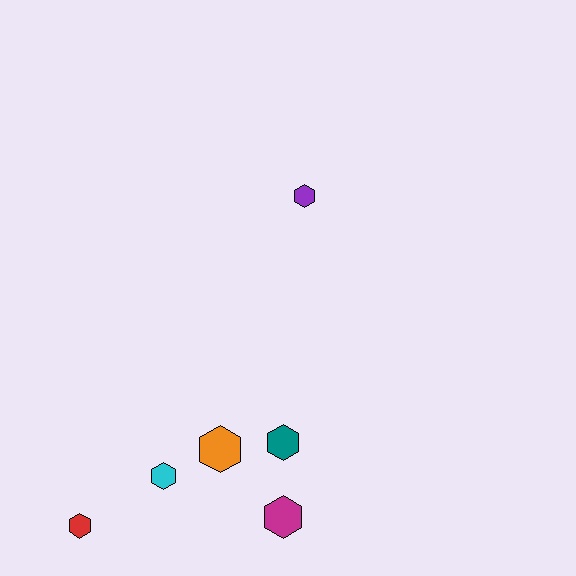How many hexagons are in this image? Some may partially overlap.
There are 6 hexagons.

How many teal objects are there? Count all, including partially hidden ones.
There is 1 teal object.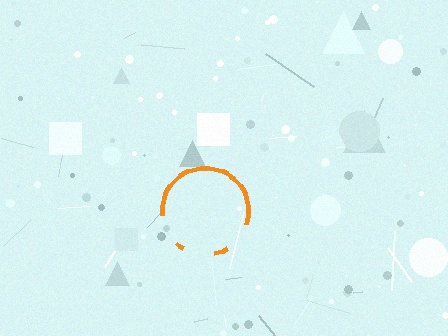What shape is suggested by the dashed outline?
The dashed outline suggests a circle.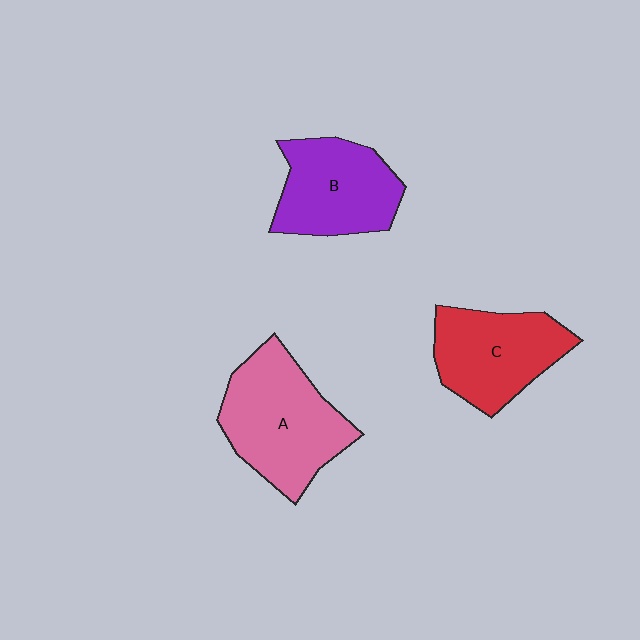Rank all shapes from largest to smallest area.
From largest to smallest: A (pink), C (red), B (purple).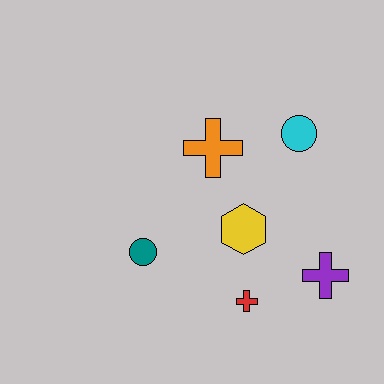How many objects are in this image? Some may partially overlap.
There are 6 objects.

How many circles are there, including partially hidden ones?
There are 2 circles.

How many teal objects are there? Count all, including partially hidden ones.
There is 1 teal object.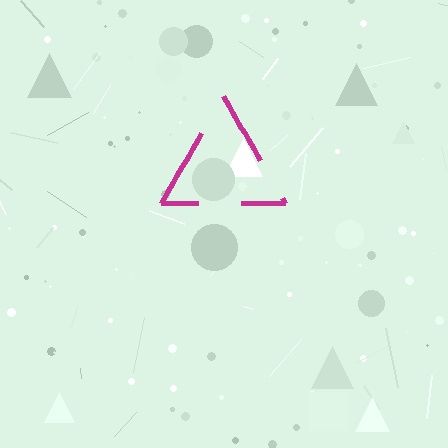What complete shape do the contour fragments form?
The contour fragments form a triangle.